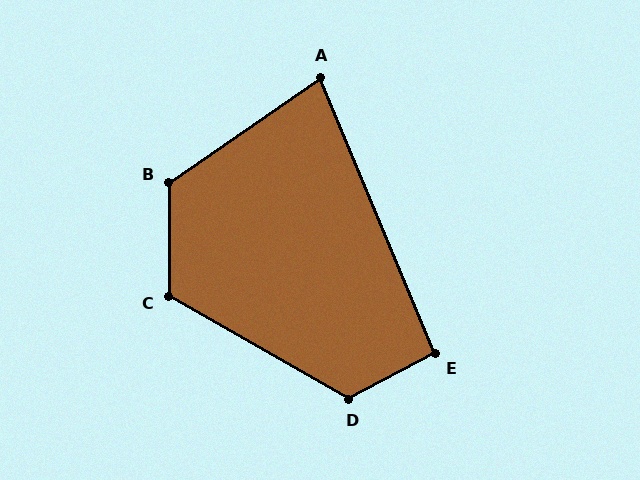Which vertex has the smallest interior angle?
A, at approximately 78 degrees.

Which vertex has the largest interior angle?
B, at approximately 125 degrees.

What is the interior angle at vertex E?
Approximately 95 degrees (obtuse).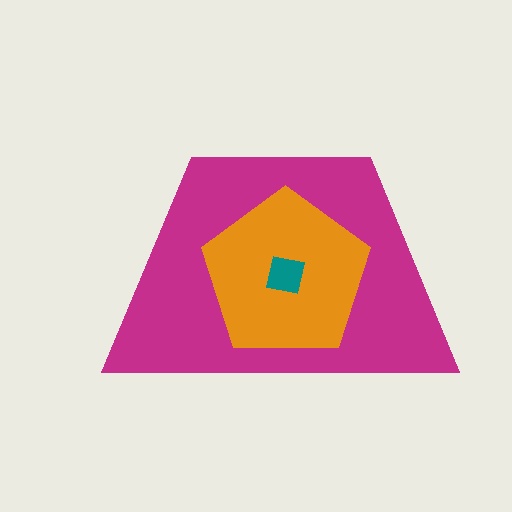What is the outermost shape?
The magenta trapezoid.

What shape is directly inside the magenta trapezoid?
The orange pentagon.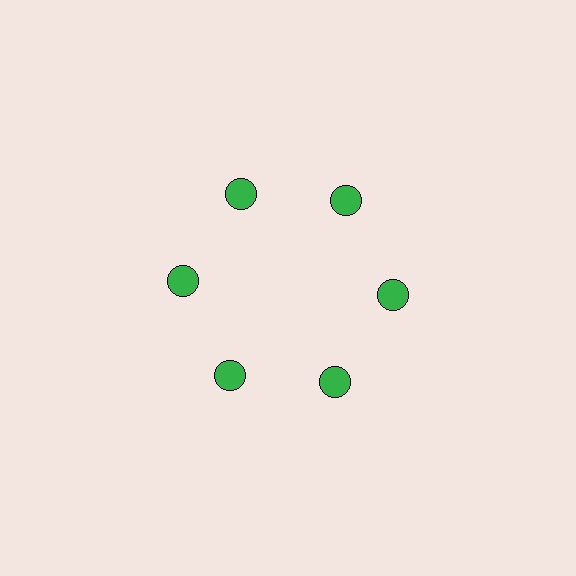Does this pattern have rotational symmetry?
Yes, this pattern has 6-fold rotational symmetry. It looks the same after rotating 60 degrees around the center.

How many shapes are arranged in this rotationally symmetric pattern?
There are 6 shapes, arranged in 6 groups of 1.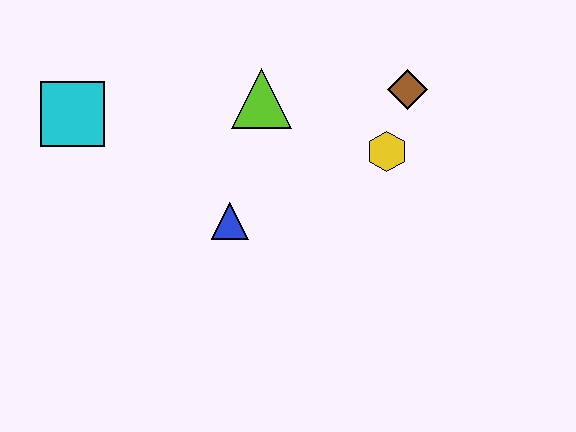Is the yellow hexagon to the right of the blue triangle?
Yes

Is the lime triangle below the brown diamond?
Yes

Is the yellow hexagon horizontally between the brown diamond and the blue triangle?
Yes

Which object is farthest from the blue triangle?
The brown diamond is farthest from the blue triangle.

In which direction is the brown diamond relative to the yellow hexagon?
The brown diamond is above the yellow hexagon.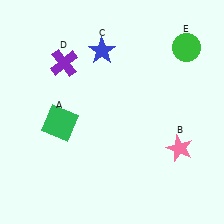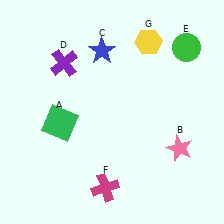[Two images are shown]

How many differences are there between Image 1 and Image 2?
There are 2 differences between the two images.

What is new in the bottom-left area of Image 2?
A magenta cross (F) was added in the bottom-left area of Image 2.